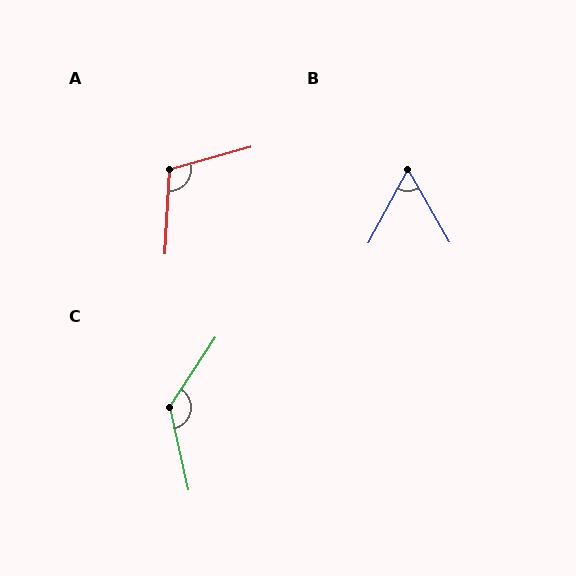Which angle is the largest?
C, at approximately 134 degrees.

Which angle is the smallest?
B, at approximately 58 degrees.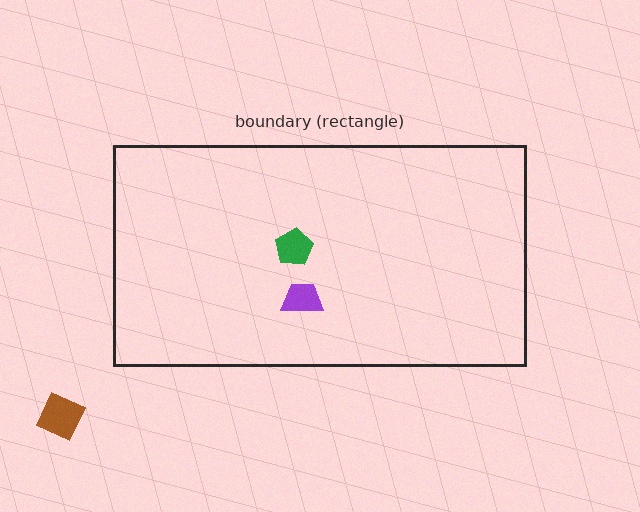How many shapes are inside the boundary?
2 inside, 1 outside.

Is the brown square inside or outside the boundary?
Outside.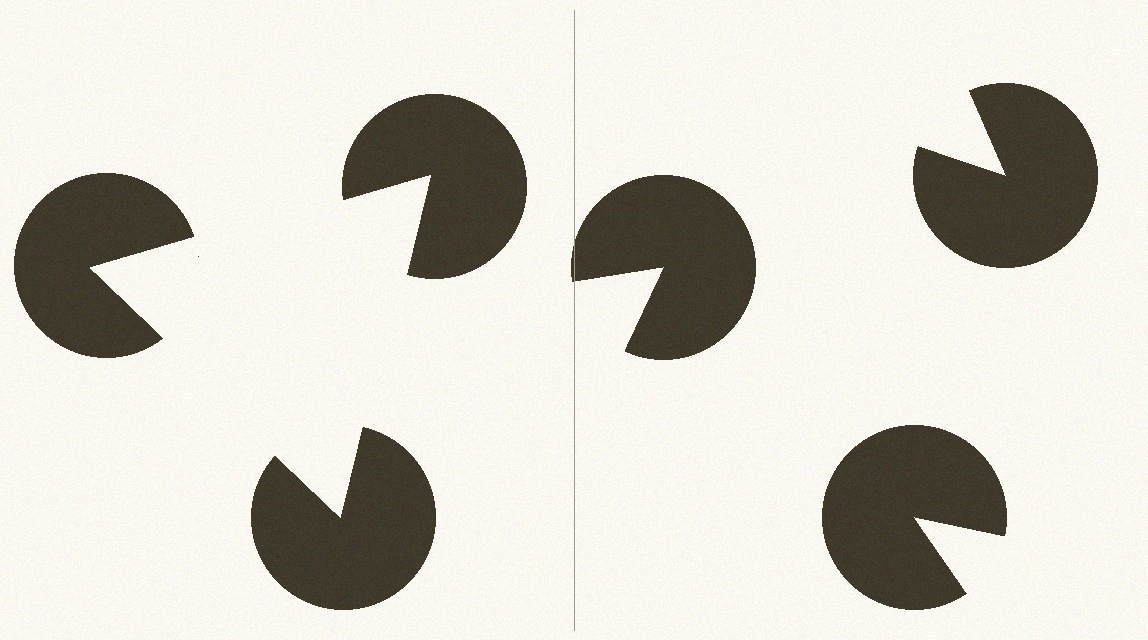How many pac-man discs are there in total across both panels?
6 — 3 on each side.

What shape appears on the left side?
An illusory triangle.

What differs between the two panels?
The pac-man discs are positioned identically on both sides; only the wedge orientations differ. On the left they align to a triangle; on the right they are misaligned.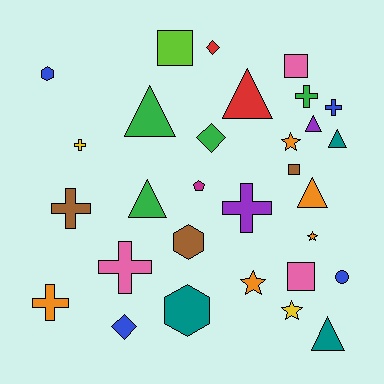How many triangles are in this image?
There are 7 triangles.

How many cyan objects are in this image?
There are no cyan objects.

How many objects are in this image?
There are 30 objects.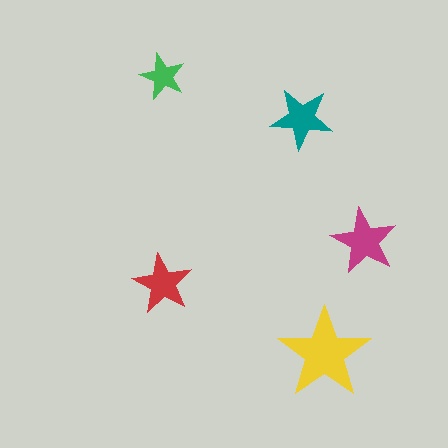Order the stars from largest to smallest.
the yellow one, the magenta one, the teal one, the red one, the green one.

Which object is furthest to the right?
The magenta star is rightmost.